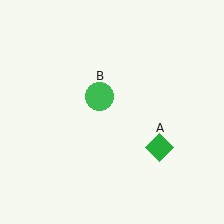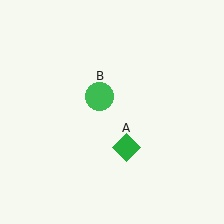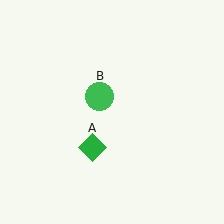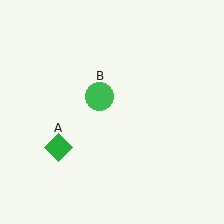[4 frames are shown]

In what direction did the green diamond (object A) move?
The green diamond (object A) moved left.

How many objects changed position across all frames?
1 object changed position: green diamond (object A).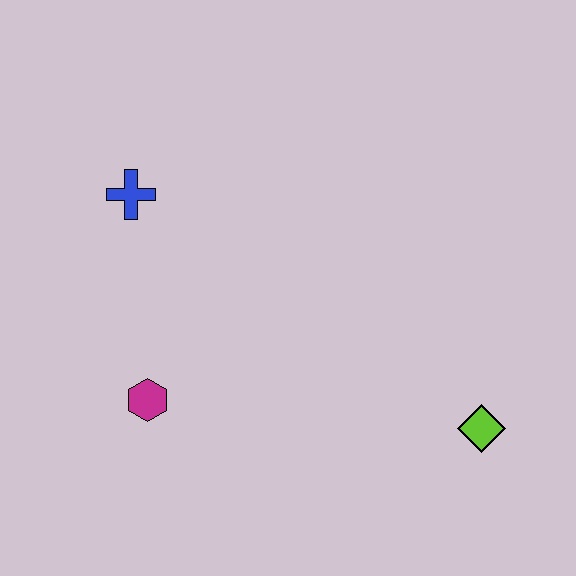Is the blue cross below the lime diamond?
No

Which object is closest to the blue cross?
The magenta hexagon is closest to the blue cross.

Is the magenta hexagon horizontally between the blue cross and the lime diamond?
Yes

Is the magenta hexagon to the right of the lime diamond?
No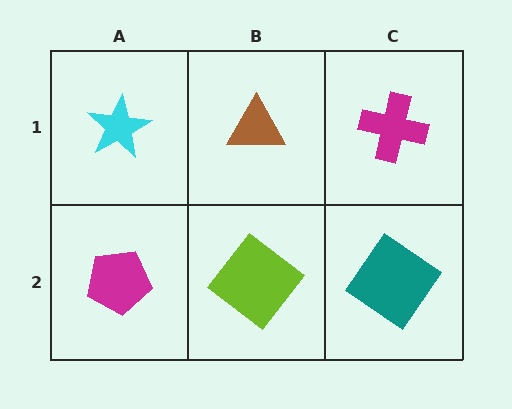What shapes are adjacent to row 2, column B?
A brown triangle (row 1, column B), a magenta pentagon (row 2, column A), a teal diamond (row 2, column C).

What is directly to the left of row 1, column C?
A brown triangle.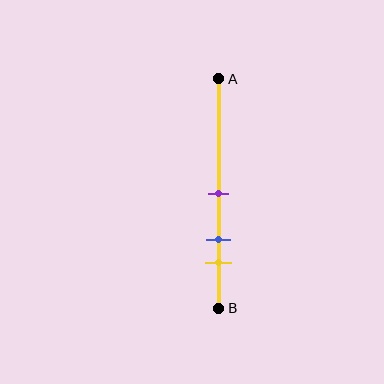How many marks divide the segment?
There are 3 marks dividing the segment.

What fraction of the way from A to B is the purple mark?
The purple mark is approximately 50% (0.5) of the way from A to B.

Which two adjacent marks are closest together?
The blue and yellow marks are the closest adjacent pair.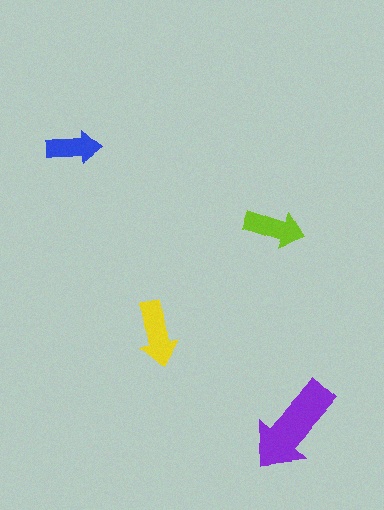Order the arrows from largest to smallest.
the purple one, the yellow one, the lime one, the blue one.